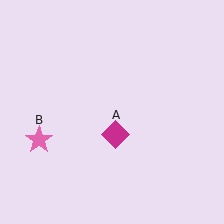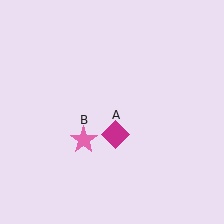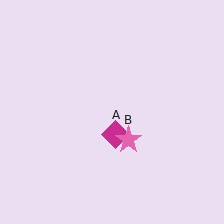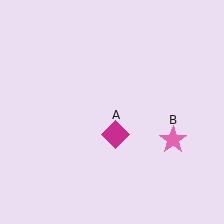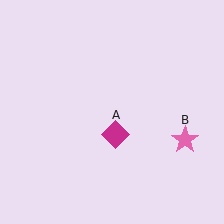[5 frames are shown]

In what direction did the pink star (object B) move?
The pink star (object B) moved right.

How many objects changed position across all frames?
1 object changed position: pink star (object B).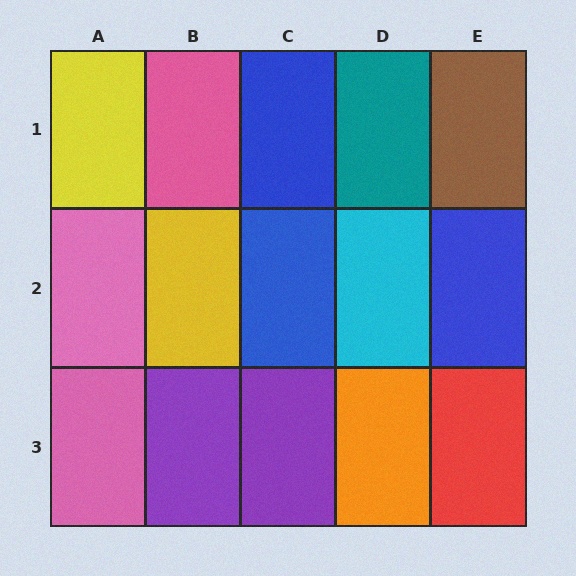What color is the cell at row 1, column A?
Yellow.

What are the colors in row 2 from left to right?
Pink, yellow, blue, cyan, blue.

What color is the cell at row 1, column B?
Pink.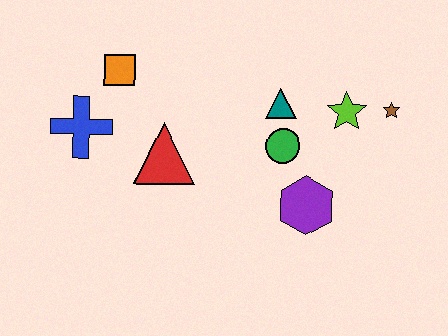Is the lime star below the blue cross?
No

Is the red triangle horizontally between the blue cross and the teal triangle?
Yes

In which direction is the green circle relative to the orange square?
The green circle is to the right of the orange square.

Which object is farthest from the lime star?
The blue cross is farthest from the lime star.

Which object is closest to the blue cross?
The orange square is closest to the blue cross.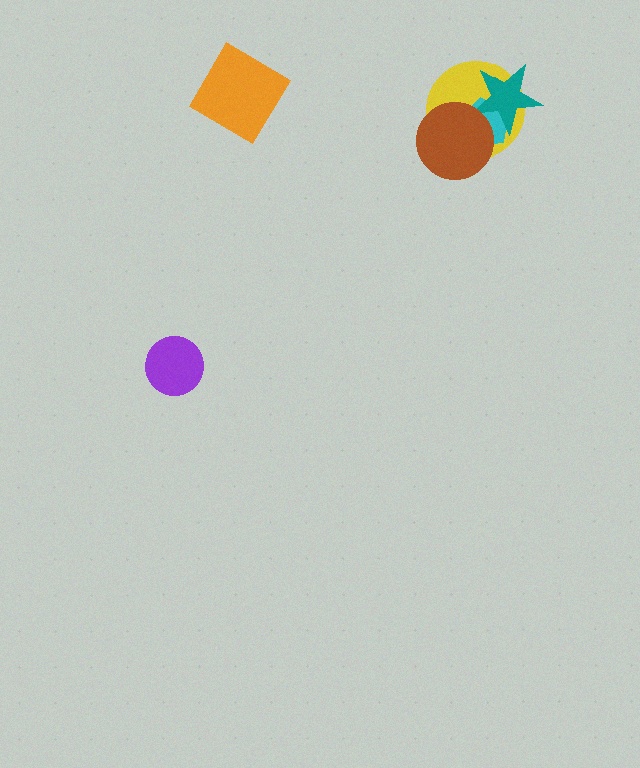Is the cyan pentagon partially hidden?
Yes, it is partially covered by another shape.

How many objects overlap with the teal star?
3 objects overlap with the teal star.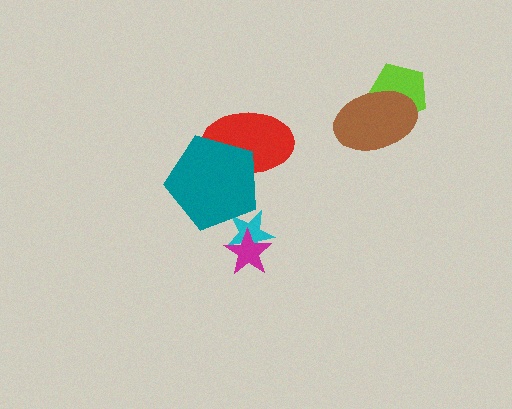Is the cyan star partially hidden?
Yes, it is partially covered by another shape.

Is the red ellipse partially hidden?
Yes, it is partially covered by another shape.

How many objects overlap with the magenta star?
1 object overlaps with the magenta star.